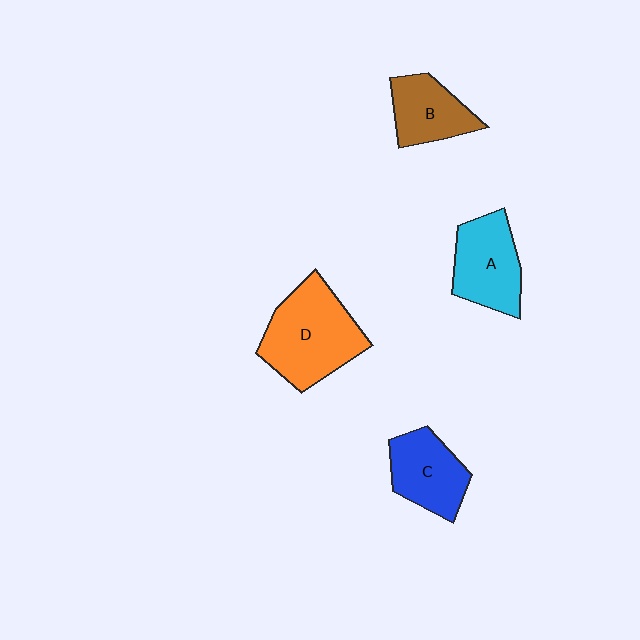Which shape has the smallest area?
Shape B (brown).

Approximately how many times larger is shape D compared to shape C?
Approximately 1.5 times.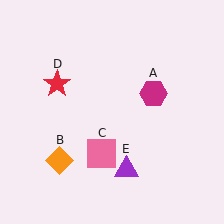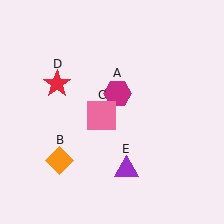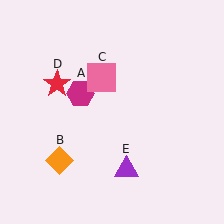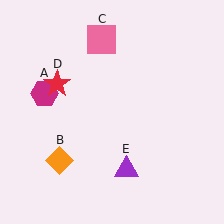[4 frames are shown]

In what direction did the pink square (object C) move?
The pink square (object C) moved up.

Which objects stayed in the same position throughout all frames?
Orange diamond (object B) and red star (object D) and purple triangle (object E) remained stationary.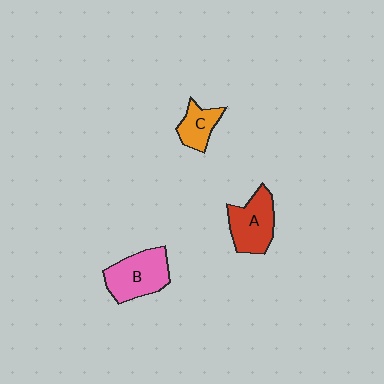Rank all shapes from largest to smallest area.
From largest to smallest: B (pink), A (red), C (orange).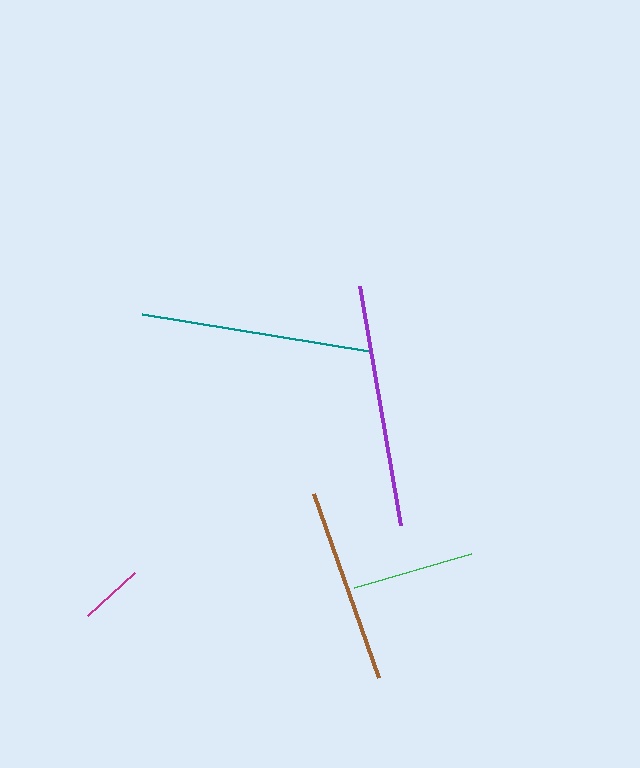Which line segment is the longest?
The purple line is the longest at approximately 242 pixels.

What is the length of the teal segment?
The teal segment is approximately 230 pixels long.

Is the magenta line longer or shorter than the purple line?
The purple line is longer than the magenta line.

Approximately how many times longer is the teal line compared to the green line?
The teal line is approximately 1.9 times the length of the green line.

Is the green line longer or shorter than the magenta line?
The green line is longer than the magenta line.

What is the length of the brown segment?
The brown segment is approximately 194 pixels long.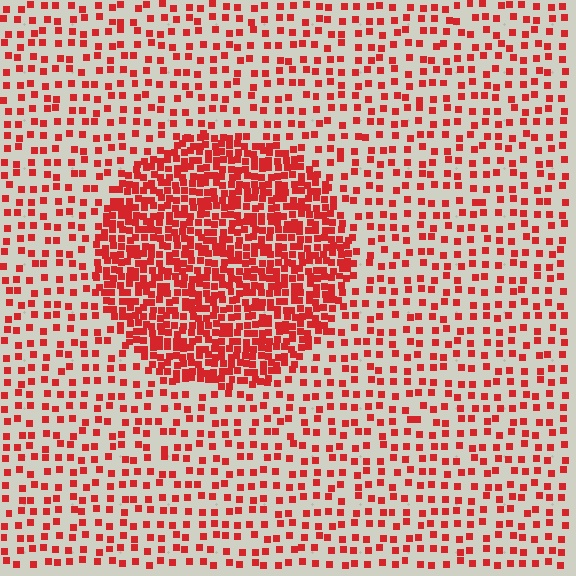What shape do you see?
I see a circle.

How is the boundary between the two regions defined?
The boundary is defined by a change in element density (approximately 2.7x ratio). All elements are the same color, size, and shape.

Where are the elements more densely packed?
The elements are more densely packed inside the circle boundary.